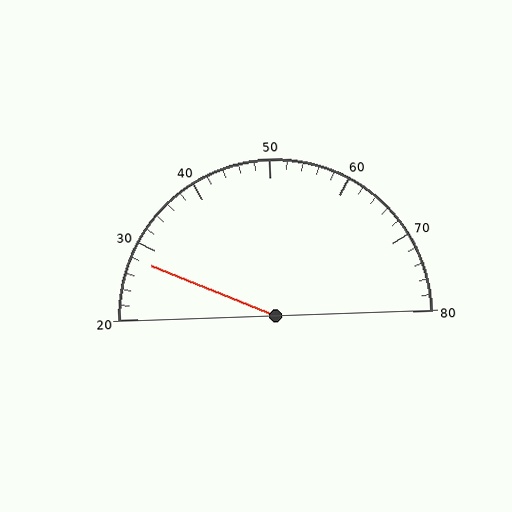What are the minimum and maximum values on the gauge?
The gauge ranges from 20 to 80.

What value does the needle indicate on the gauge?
The needle indicates approximately 28.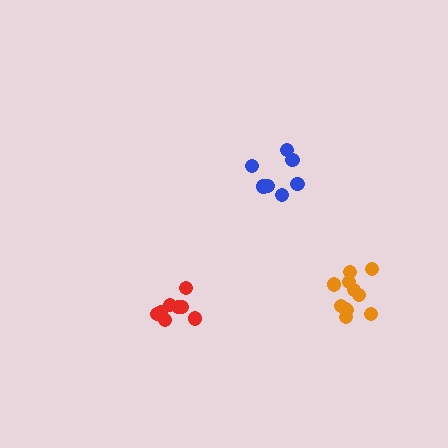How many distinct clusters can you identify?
There are 3 distinct clusters.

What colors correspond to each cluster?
The clusters are colored: blue, red, orange.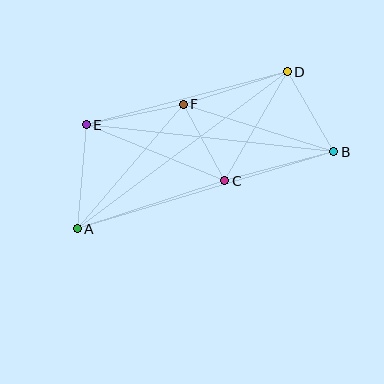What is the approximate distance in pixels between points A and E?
The distance between A and E is approximately 104 pixels.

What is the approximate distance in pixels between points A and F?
The distance between A and F is approximately 163 pixels.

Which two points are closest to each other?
Points C and F are closest to each other.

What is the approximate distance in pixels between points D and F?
The distance between D and F is approximately 109 pixels.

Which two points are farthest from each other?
Points A and B are farthest from each other.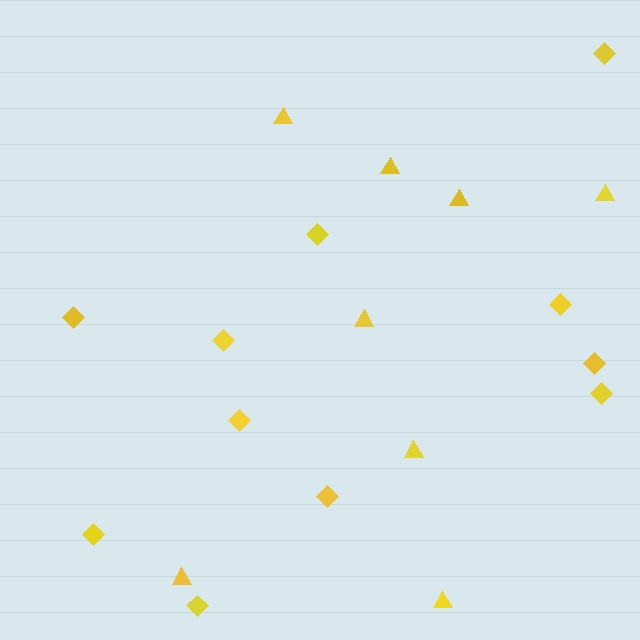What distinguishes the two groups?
There are 2 groups: one group of triangles (8) and one group of diamonds (11).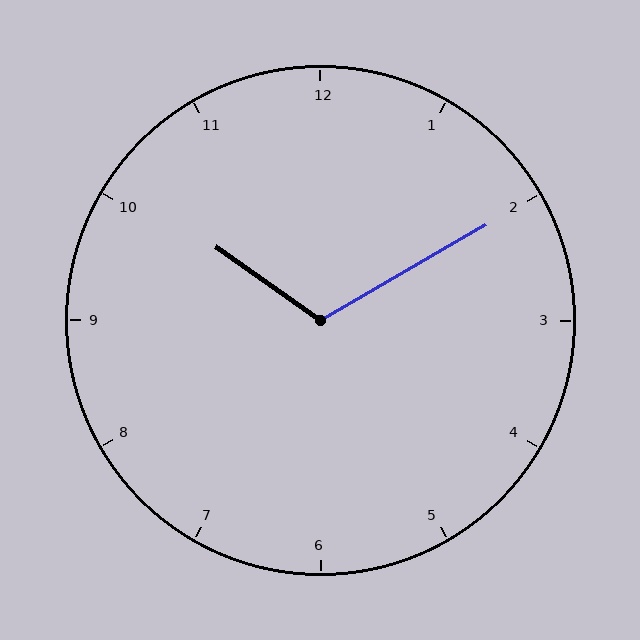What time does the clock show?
10:10.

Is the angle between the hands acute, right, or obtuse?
It is obtuse.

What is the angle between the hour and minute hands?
Approximately 115 degrees.